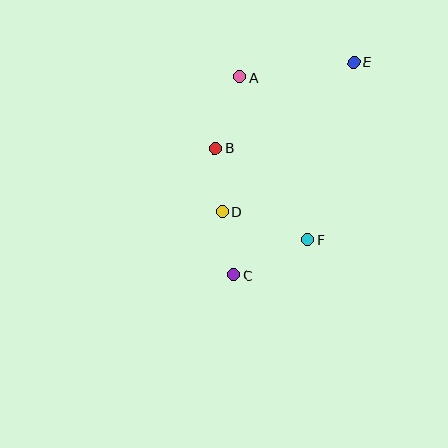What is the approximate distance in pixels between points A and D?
The distance between A and D is approximately 136 pixels.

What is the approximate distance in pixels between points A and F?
The distance between A and F is approximately 176 pixels.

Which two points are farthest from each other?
Points C and E are farthest from each other.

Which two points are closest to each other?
Points C and D are closest to each other.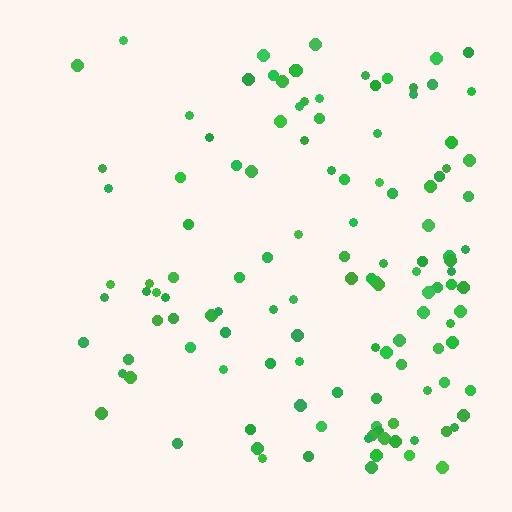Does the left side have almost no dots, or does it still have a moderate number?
Still a moderate number, just noticeably fewer than the right.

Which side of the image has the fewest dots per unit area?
The left.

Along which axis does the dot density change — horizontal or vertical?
Horizontal.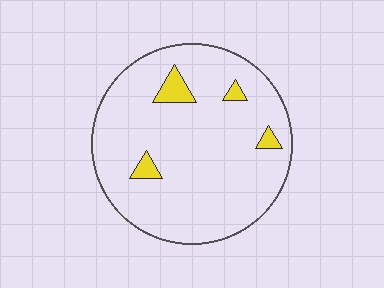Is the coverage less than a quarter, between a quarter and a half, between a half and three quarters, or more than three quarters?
Less than a quarter.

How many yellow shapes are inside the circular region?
4.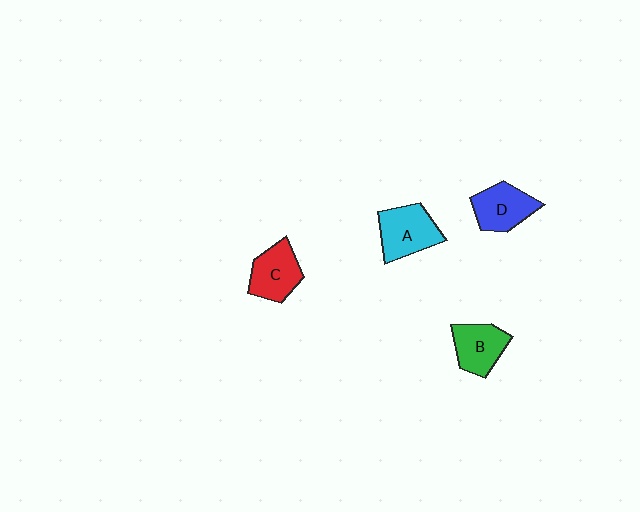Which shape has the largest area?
Shape A (cyan).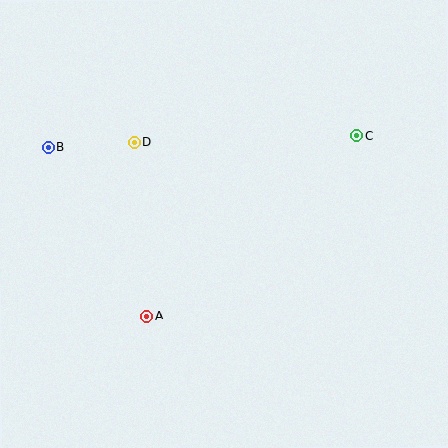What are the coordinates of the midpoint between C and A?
The midpoint between C and A is at (252, 226).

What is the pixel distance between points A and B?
The distance between A and B is 195 pixels.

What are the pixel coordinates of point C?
Point C is at (357, 136).